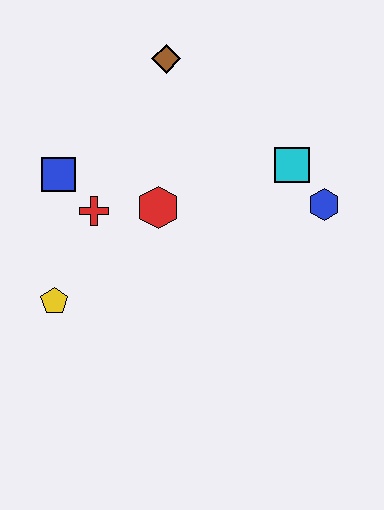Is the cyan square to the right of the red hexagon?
Yes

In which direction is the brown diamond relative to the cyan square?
The brown diamond is to the left of the cyan square.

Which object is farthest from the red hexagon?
The blue hexagon is farthest from the red hexagon.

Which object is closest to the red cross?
The blue square is closest to the red cross.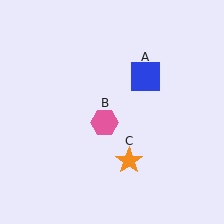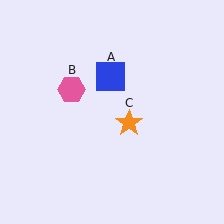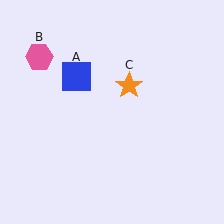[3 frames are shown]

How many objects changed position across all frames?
3 objects changed position: blue square (object A), pink hexagon (object B), orange star (object C).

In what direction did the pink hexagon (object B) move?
The pink hexagon (object B) moved up and to the left.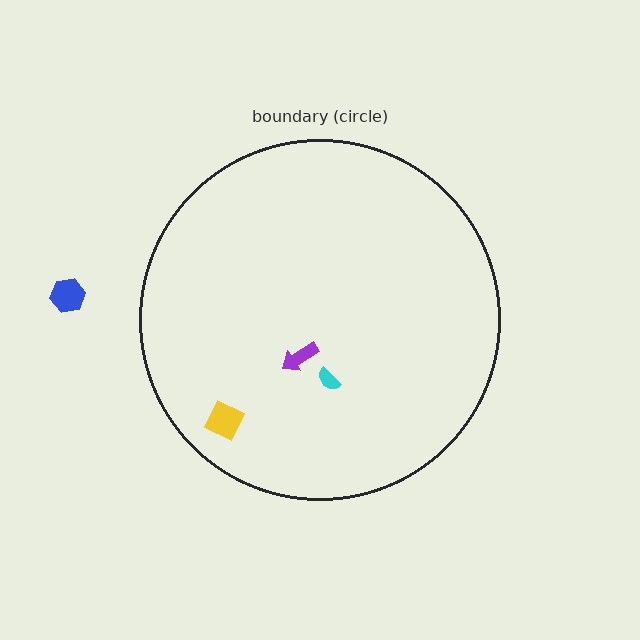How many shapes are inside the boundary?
3 inside, 1 outside.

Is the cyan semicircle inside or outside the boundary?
Inside.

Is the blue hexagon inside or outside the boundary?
Outside.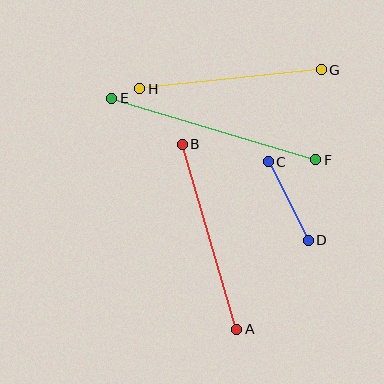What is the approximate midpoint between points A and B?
The midpoint is at approximately (210, 237) pixels.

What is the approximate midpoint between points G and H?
The midpoint is at approximately (230, 79) pixels.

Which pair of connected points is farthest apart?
Points E and F are farthest apart.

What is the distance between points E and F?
The distance is approximately 213 pixels.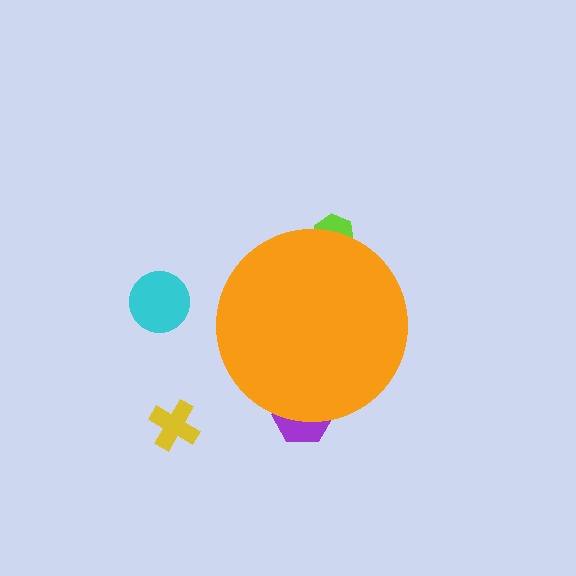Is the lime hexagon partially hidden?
Yes, the lime hexagon is partially hidden behind the orange circle.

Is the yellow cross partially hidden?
No, the yellow cross is fully visible.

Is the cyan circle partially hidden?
No, the cyan circle is fully visible.